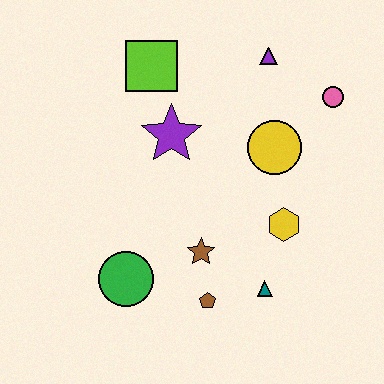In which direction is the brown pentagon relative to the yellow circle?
The brown pentagon is below the yellow circle.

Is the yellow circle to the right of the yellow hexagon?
No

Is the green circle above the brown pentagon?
Yes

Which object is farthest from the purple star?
The teal triangle is farthest from the purple star.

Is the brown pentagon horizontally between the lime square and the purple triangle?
Yes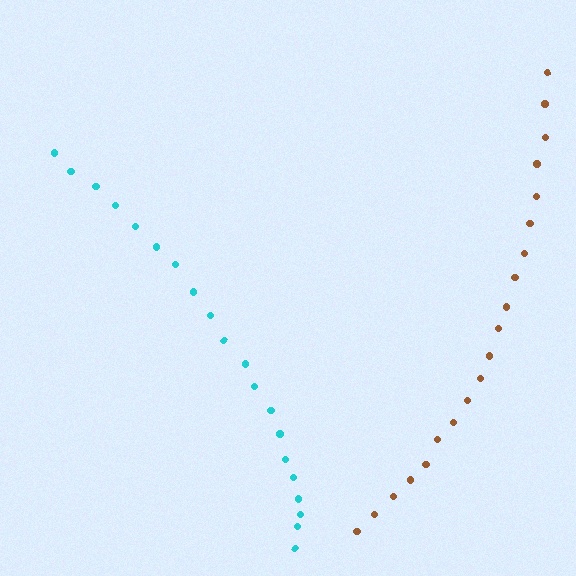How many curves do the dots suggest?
There are 2 distinct paths.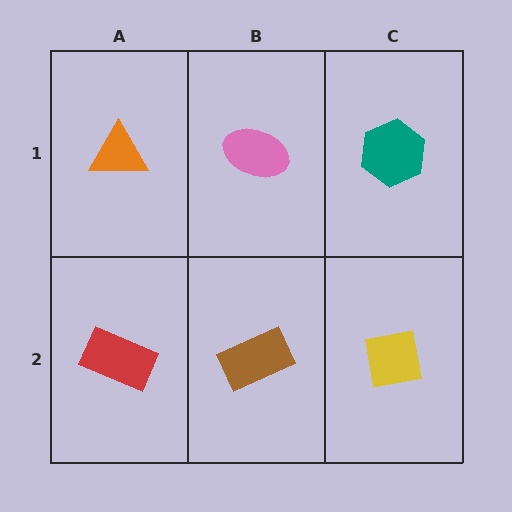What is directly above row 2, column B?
A pink ellipse.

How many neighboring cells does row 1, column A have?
2.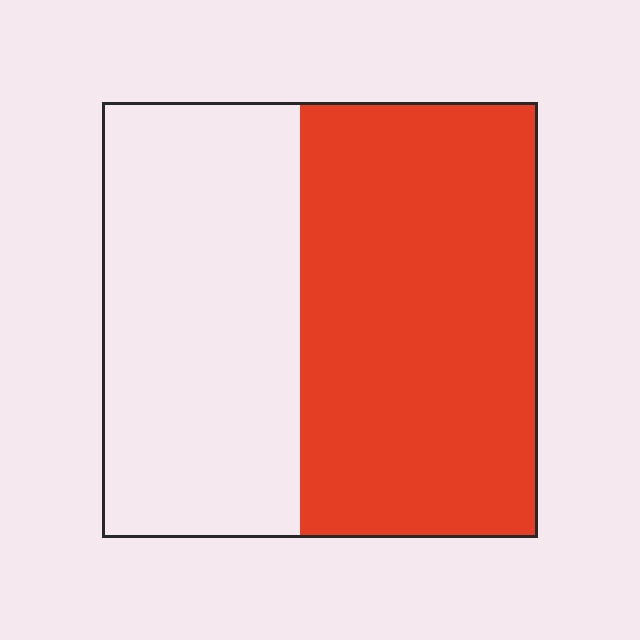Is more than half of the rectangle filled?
Yes.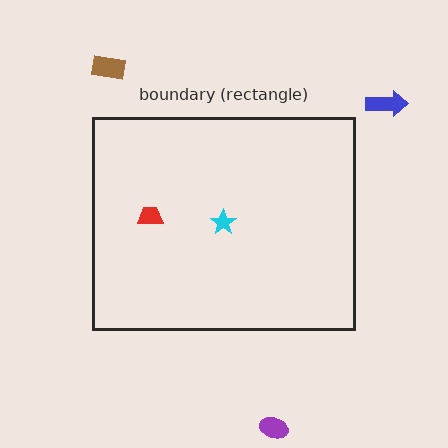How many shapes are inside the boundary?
2 inside, 3 outside.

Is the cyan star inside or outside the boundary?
Inside.